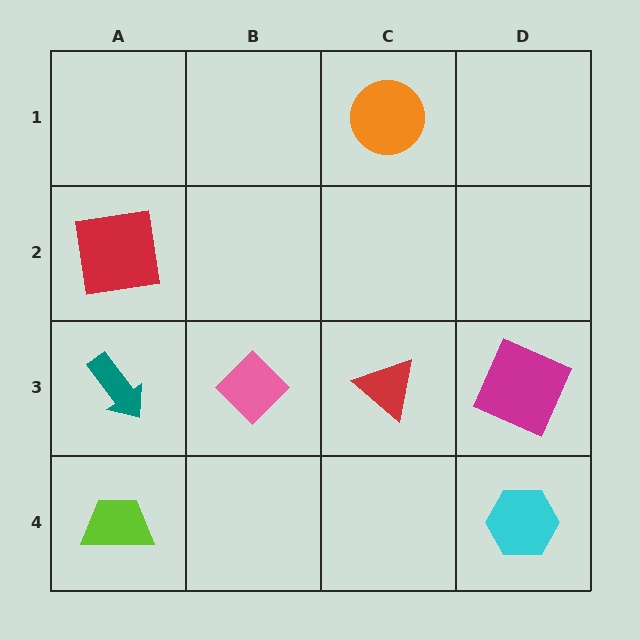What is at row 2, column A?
A red square.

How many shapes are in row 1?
1 shape.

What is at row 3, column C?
A red triangle.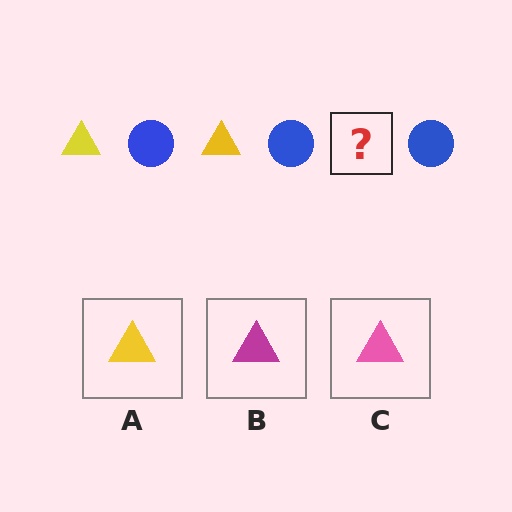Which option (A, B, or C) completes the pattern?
A.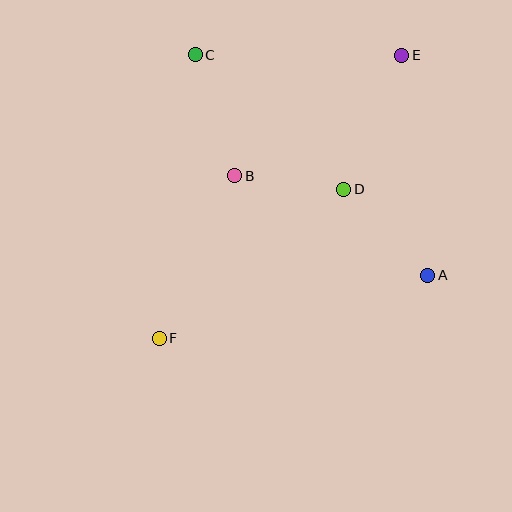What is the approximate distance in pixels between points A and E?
The distance between A and E is approximately 222 pixels.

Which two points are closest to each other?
Points B and D are closest to each other.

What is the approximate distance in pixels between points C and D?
The distance between C and D is approximately 200 pixels.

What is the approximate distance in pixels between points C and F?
The distance between C and F is approximately 286 pixels.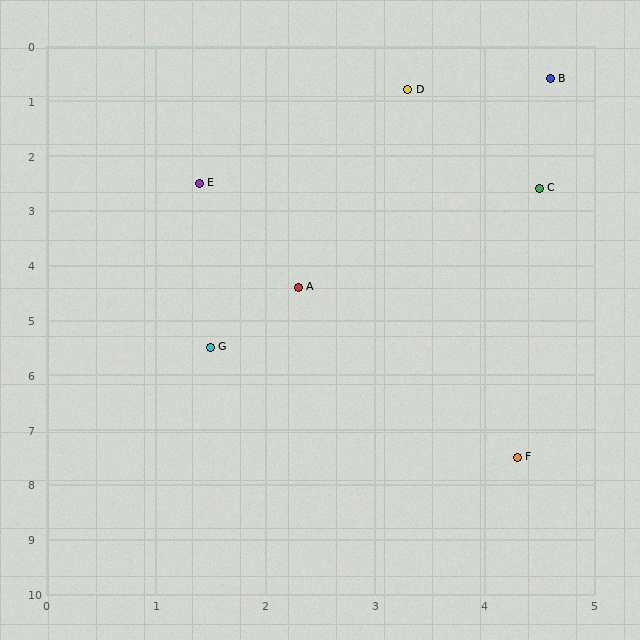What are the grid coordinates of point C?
Point C is at approximately (4.5, 2.6).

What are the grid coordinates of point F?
Point F is at approximately (4.3, 7.5).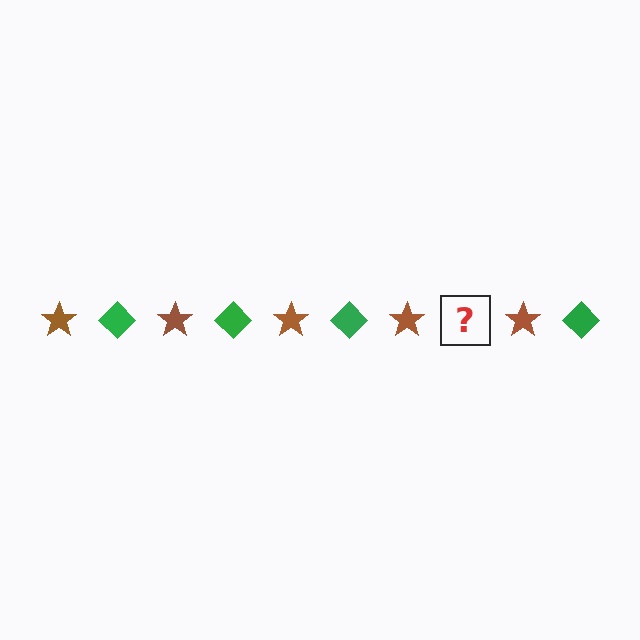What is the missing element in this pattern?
The missing element is a green diamond.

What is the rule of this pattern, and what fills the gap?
The rule is that the pattern alternates between brown star and green diamond. The gap should be filled with a green diamond.